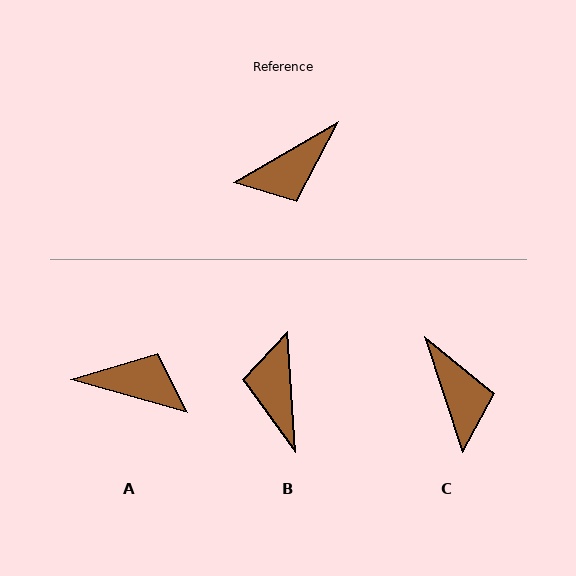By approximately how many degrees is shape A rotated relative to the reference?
Approximately 135 degrees counter-clockwise.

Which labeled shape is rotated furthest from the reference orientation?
A, about 135 degrees away.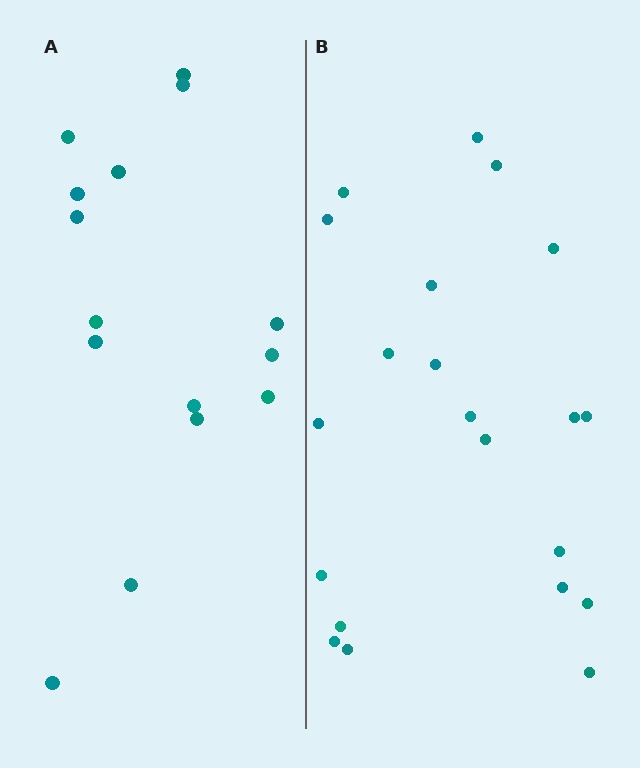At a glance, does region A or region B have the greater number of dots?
Region B (the right region) has more dots.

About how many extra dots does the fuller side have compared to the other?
Region B has about 6 more dots than region A.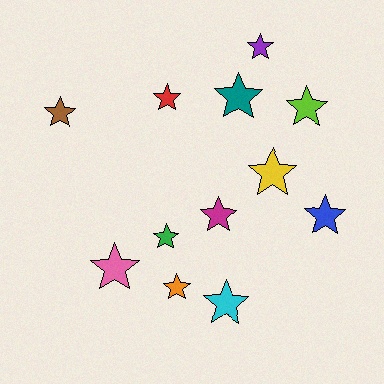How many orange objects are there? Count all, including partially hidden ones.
There is 1 orange object.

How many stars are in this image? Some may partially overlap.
There are 12 stars.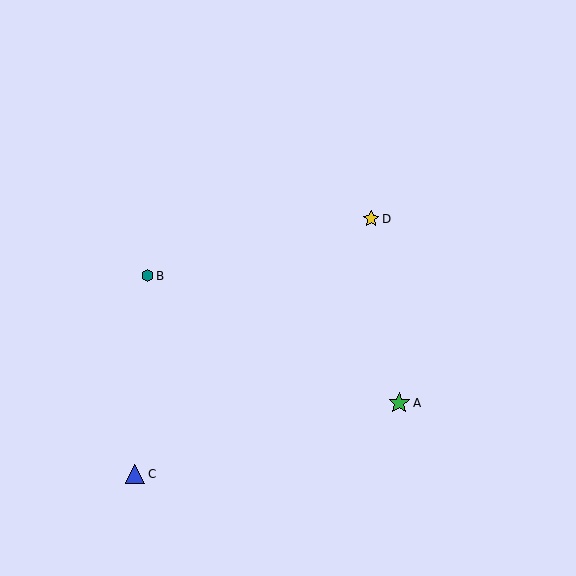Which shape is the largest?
The green star (labeled A) is the largest.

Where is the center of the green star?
The center of the green star is at (399, 403).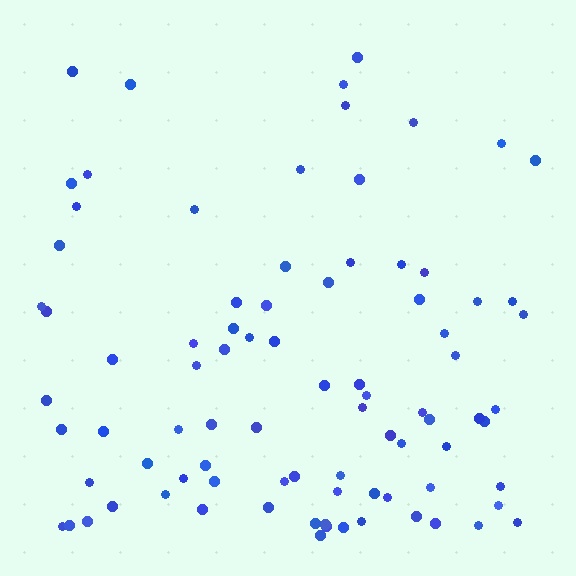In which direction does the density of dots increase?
From top to bottom, with the bottom side densest.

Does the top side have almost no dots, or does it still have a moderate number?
Still a moderate number, just noticeably fewer than the bottom.